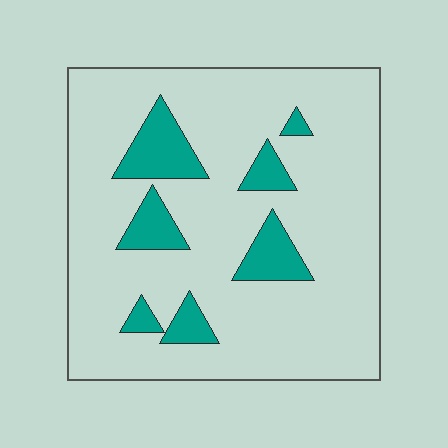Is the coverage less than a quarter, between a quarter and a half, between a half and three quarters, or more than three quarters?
Less than a quarter.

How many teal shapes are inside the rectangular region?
7.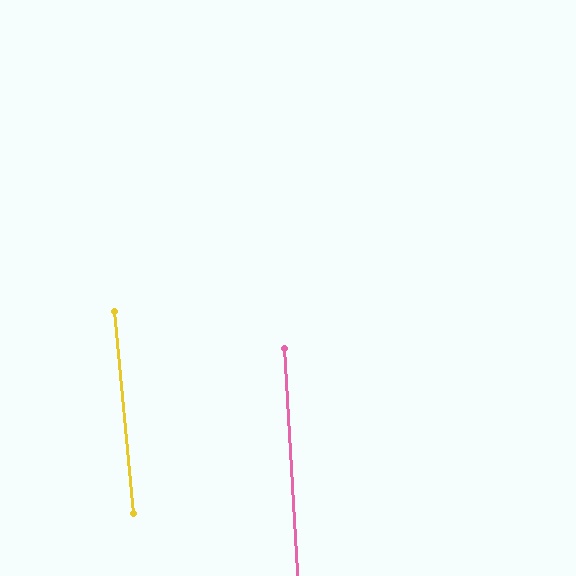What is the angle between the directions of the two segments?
Approximately 2 degrees.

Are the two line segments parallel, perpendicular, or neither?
Parallel — their directions differ by only 1.9°.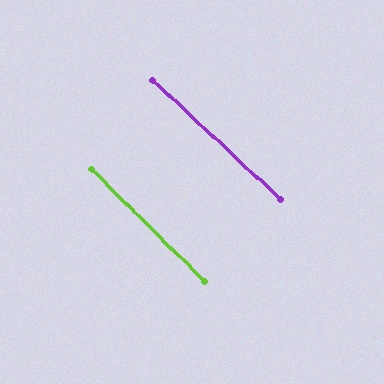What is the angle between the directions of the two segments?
Approximately 2 degrees.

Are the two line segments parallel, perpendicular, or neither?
Parallel — their directions differ by only 1.8°.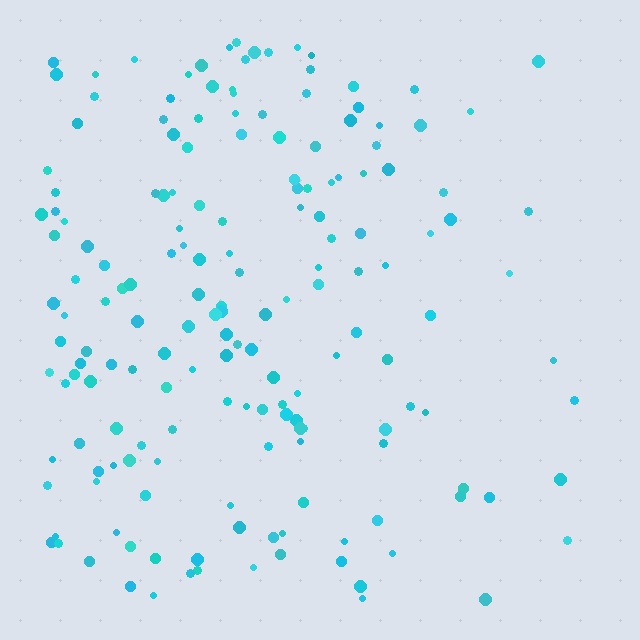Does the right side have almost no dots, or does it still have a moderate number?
Still a moderate number, just noticeably fewer than the left.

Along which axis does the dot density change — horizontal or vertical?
Horizontal.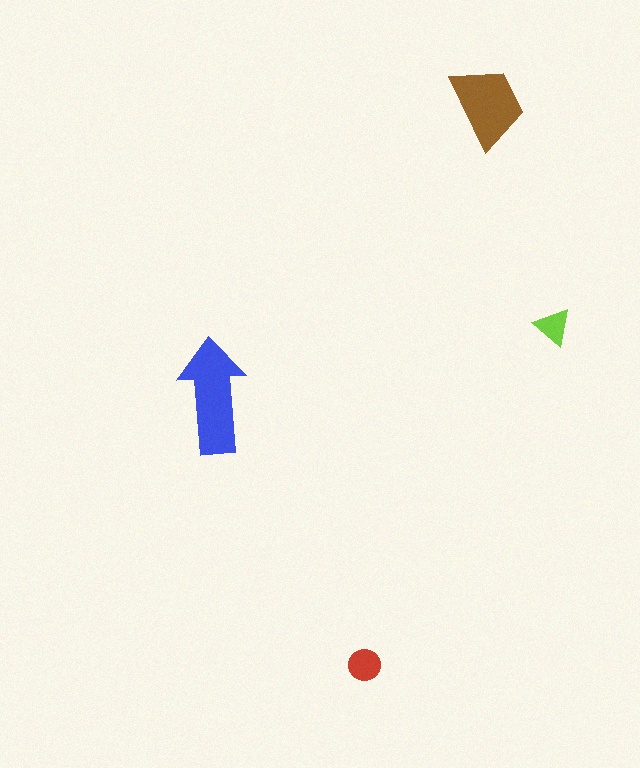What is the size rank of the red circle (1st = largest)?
3rd.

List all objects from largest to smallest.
The blue arrow, the brown trapezoid, the red circle, the lime triangle.